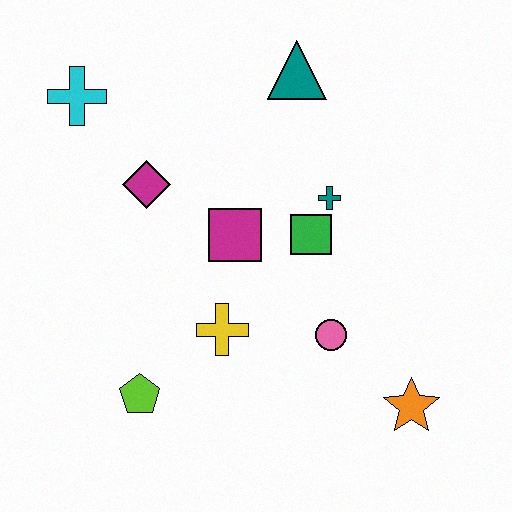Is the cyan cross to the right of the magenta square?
No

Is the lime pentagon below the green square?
Yes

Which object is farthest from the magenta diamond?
The orange star is farthest from the magenta diamond.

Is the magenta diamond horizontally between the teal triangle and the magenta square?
No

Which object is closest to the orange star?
The pink circle is closest to the orange star.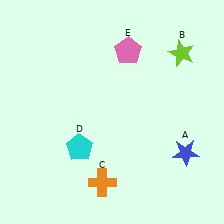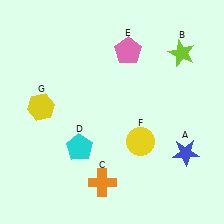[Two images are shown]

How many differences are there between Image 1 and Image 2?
There are 2 differences between the two images.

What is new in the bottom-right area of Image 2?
A yellow circle (F) was added in the bottom-right area of Image 2.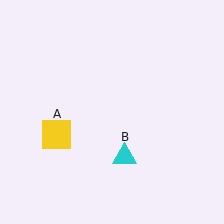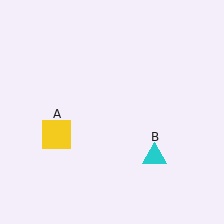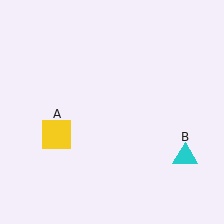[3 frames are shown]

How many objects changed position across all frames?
1 object changed position: cyan triangle (object B).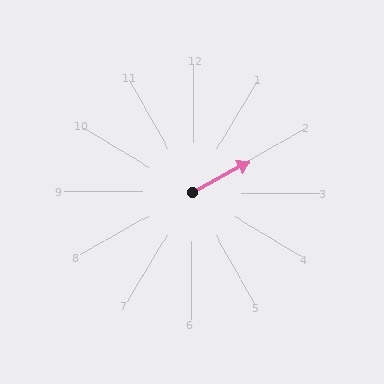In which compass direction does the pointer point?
Northeast.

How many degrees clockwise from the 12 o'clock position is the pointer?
Approximately 62 degrees.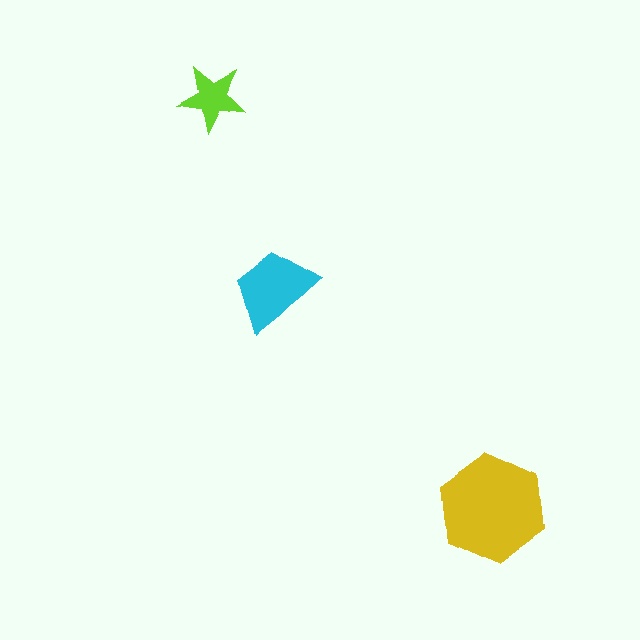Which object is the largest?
The yellow hexagon.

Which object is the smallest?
The lime star.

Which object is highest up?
The lime star is topmost.